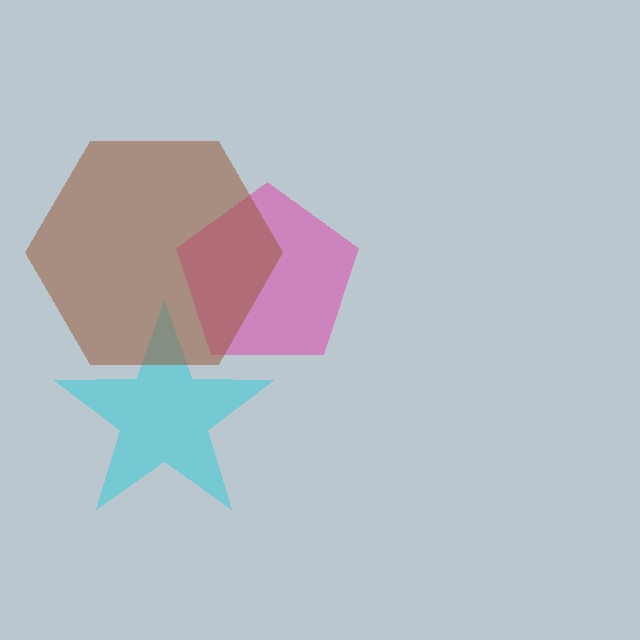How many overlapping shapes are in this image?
There are 3 overlapping shapes in the image.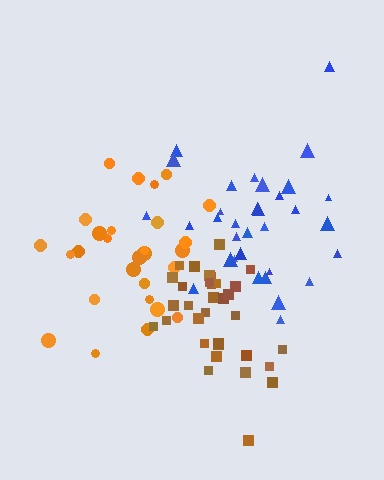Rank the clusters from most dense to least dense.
brown, orange, blue.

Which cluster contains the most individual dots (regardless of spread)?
Brown (33).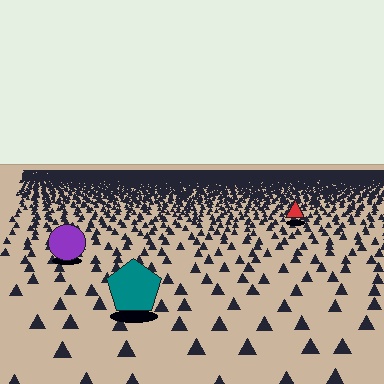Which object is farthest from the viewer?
The red triangle is farthest from the viewer. It appears smaller and the ground texture around it is denser.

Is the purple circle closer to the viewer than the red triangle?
Yes. The purple circle is closer — you can tell from the texture gradient: the ground texture is coarser near it.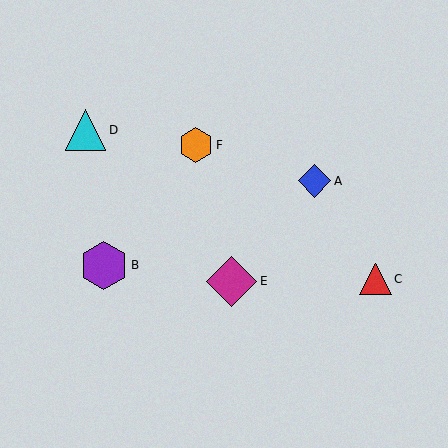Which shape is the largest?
The magenta diamond (labeled E) is the largest.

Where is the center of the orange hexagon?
The center of the orange hexagon is at (196, 145).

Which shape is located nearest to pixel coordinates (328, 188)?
The blue diamond (labeled A) at (315, 181) is nearest to that location.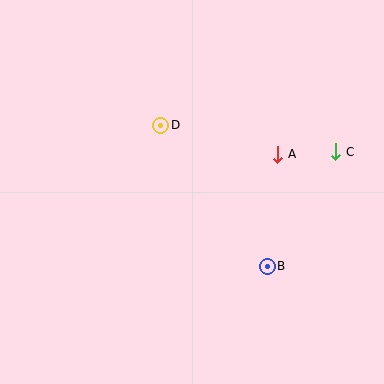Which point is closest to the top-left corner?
Point D is closest to the top-left corner.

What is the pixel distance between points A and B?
The distance between A and B is 112 pixels.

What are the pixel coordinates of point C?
Point C is at (336, 152).